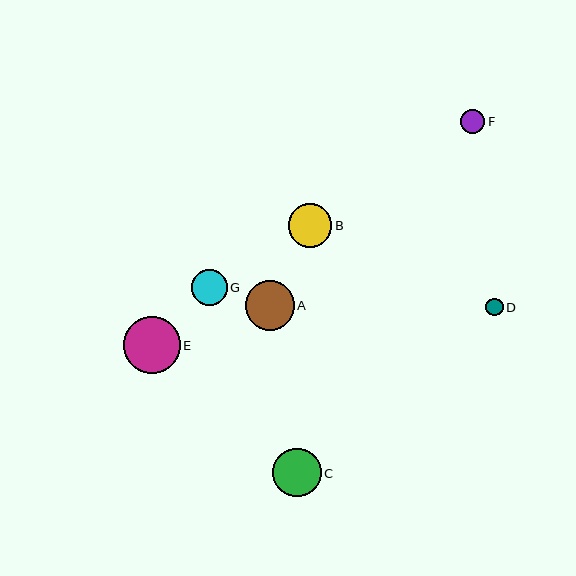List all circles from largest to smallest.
From largest to smallest: E, A, C, B, G, F, D.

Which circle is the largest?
Circle E is the largest with a size of approximately 57 pixels.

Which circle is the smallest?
Circle D is the smallest with a size of approximately 18 pixels.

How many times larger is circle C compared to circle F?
Circle C is approximately 2.0 times the size of circle F.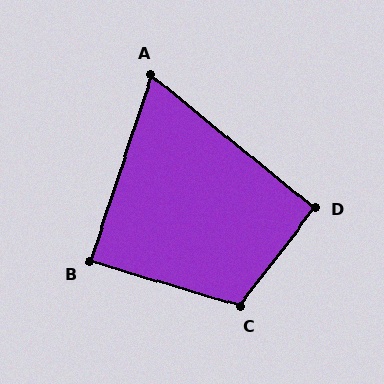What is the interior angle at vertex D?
Approximately 92 degrees (approximately right).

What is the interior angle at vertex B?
Approximately 88 degrees (approximately right).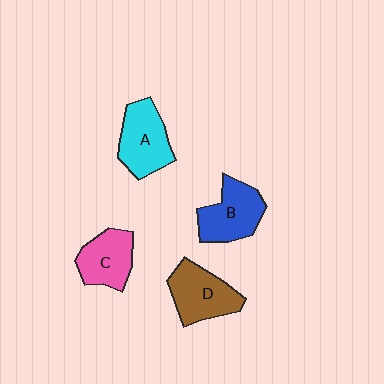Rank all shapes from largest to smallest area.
From largest to smallest: A (cyan), D (brown), B (blue), C (pink).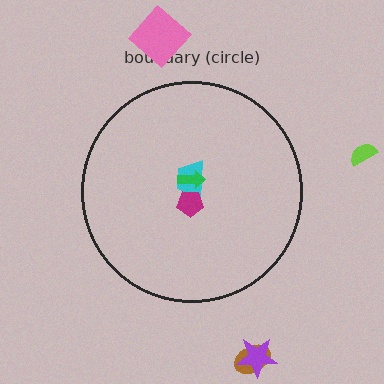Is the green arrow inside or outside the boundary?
Inside.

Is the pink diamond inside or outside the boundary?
Outside.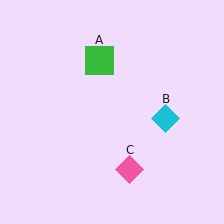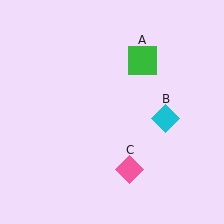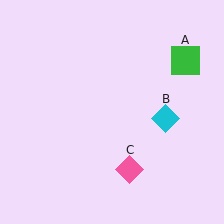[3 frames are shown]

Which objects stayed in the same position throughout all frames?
Cyan diamond (object B) and pink diamond (object C) remained stationary.